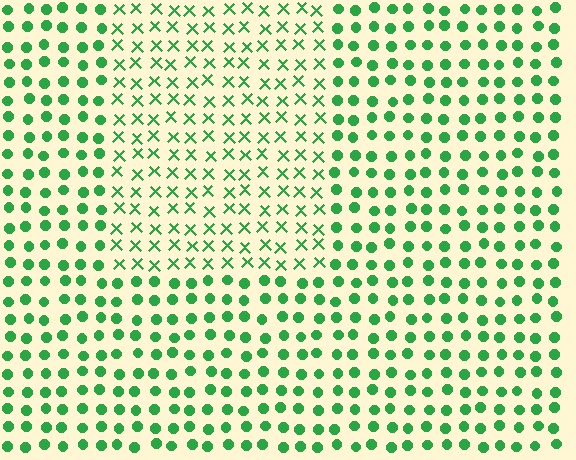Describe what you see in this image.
The image is filled with small green elements arranged in a uniform grid. A rectangle-shaped region contains X marks, while the surrounding area contains circles. The boundary is defined purely by the change in element shape.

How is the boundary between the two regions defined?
The boundary is defined by a change in element shape: X marks inside vs. circles outside. All elements share the same color and spacing.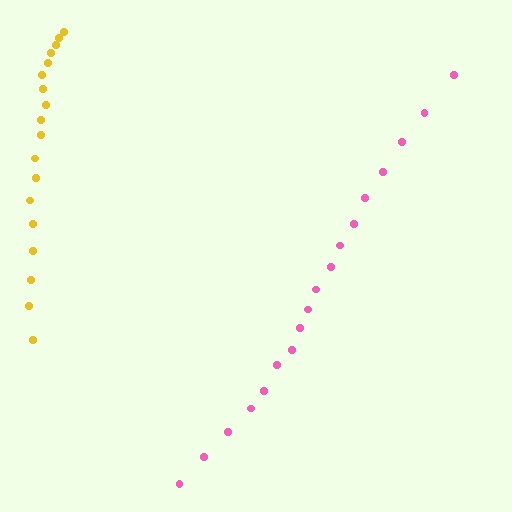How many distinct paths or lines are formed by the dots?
There are 2 distinct paths.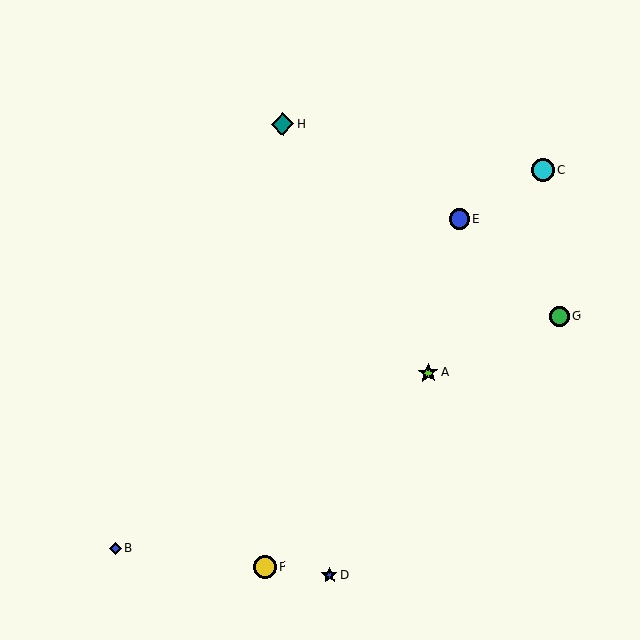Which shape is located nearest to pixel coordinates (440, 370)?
The lime star (labeled A) at (428, 373) is nearest to that location.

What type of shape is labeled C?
Shape C is a cyan circle.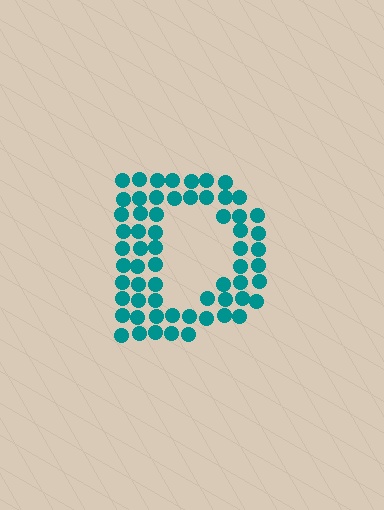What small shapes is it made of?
It is made of small circles.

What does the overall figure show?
The overall figure shows the letter D.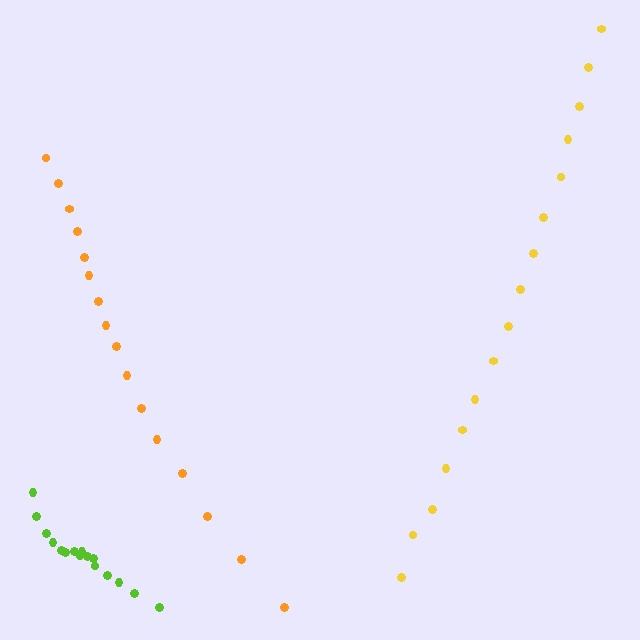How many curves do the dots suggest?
There are 3 distinct paths.